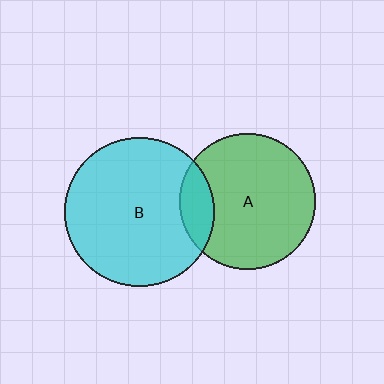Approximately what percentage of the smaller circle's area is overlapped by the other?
Approximately 15%.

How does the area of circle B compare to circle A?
Approximately 1.2 times.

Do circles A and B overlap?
Yes.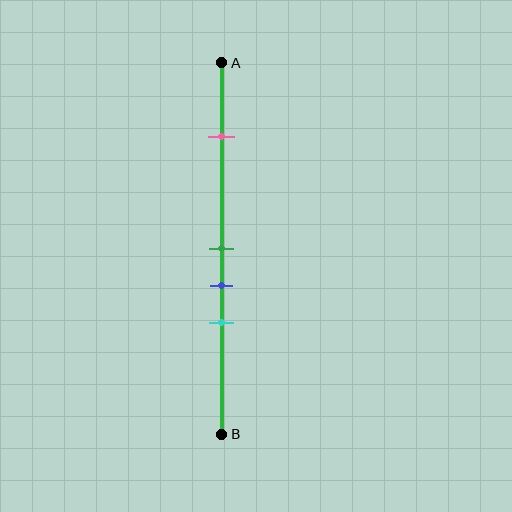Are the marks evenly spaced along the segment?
No, the marks are not evenly spaced.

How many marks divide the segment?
There are 4 marks dividing the segment.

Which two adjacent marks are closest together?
The green and blue marks are the closest adjacent pair.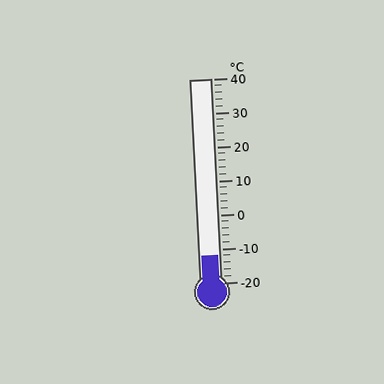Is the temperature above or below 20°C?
The temperature is below 20°C.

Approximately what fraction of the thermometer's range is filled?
The thermometer is filled to approximately 15% of its range.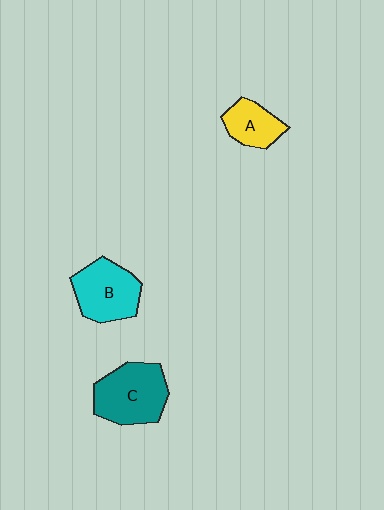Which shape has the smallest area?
Shape A (yellow).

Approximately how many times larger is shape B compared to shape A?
Approximately 1.6 times.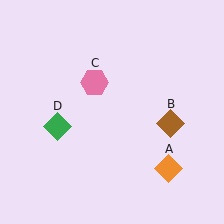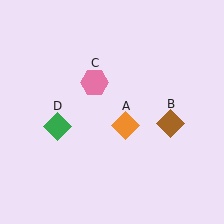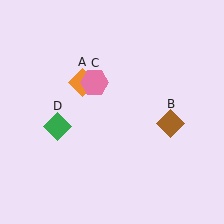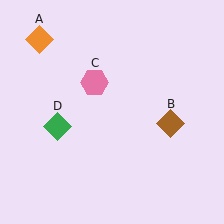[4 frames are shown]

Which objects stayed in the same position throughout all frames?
Brown diamond (object B) and pink hexagon (object C) and green diamond (object D) remained stationary.